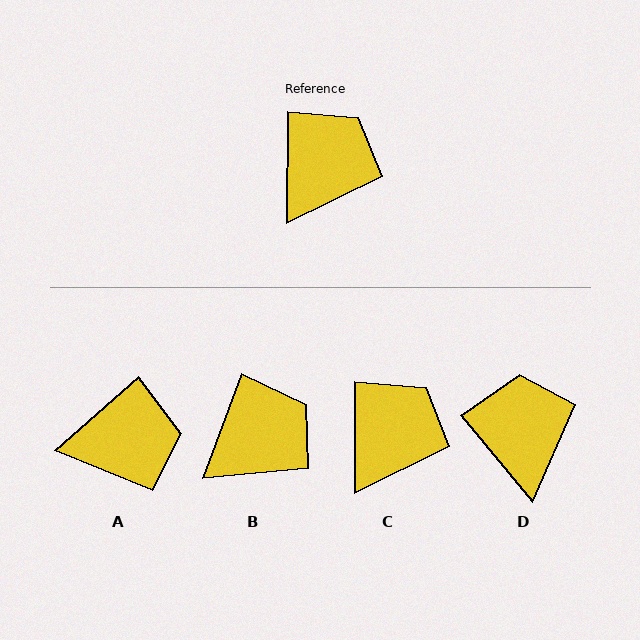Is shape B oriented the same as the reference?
No, it is off by about 20 degrees.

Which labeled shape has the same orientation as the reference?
C.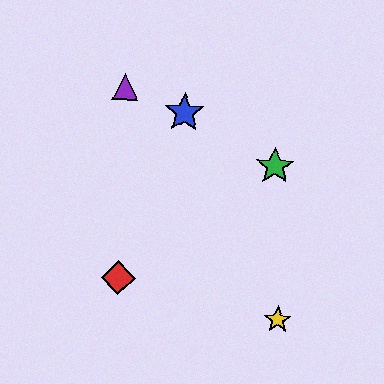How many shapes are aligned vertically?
2 shapes (the red diamond, the purple triangle) are aligned vertically.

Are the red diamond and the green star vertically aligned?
No, the red diamond is at x≈118 and the green star is at x≈275.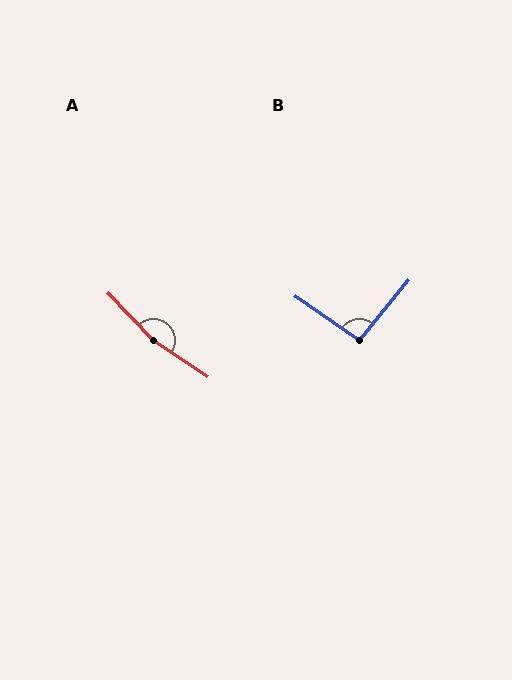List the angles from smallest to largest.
B (95°), A (167°).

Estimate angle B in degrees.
Approximately 95 degrees.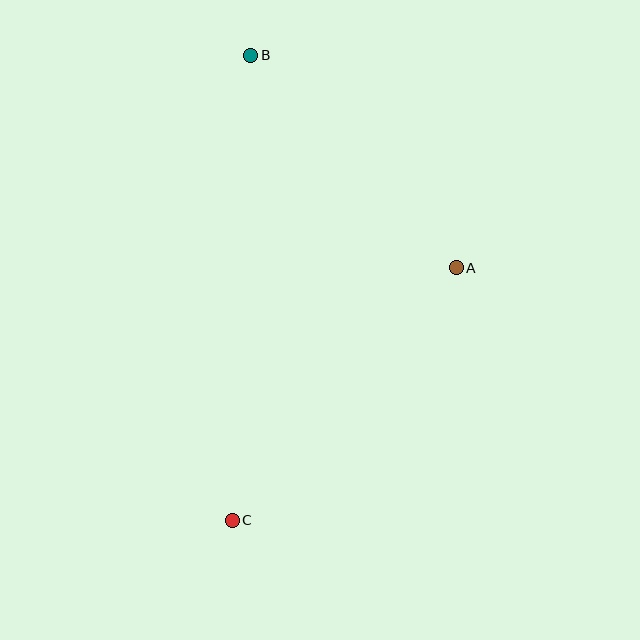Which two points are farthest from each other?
Points B and C are farthest from each other.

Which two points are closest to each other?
Points A and B are closest to each other.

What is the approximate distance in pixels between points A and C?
The distance between A and C is approximately 337 pixels.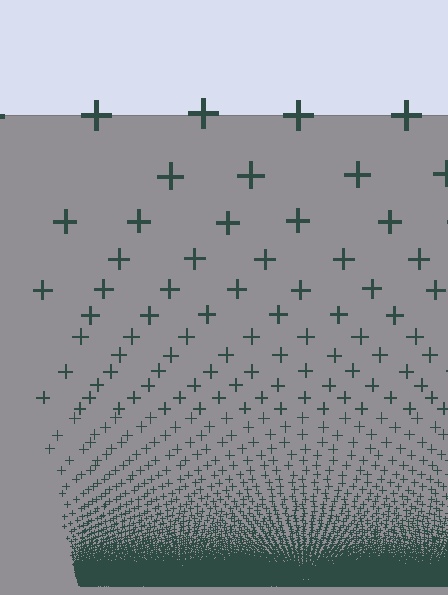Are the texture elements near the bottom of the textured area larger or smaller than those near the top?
Smaller. The gradient is inverted — elements near the bottom are smaller and denser.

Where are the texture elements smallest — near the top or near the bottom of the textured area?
Near the bottom.